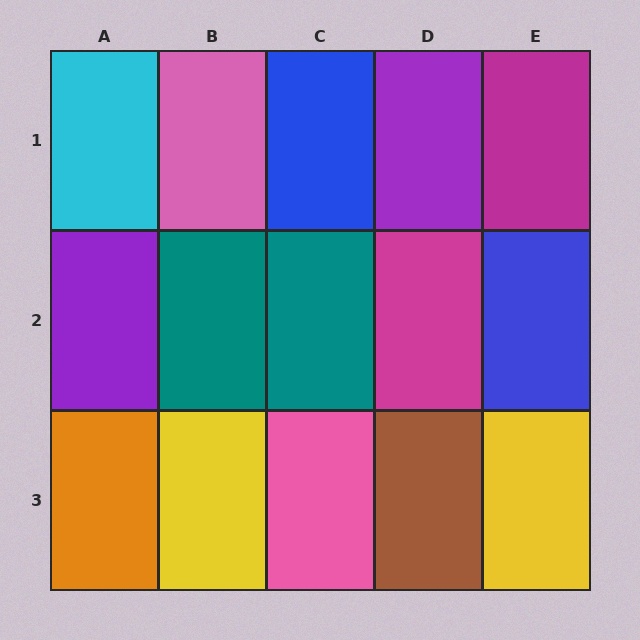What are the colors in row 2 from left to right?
Purple, teal, teal, magenta, blue.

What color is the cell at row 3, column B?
Yellow.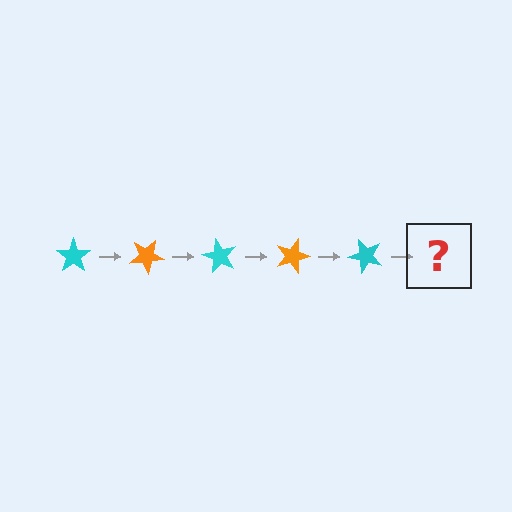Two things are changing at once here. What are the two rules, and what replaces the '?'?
The two rules are that it rotates 30 degrees each step and the color cycles through cyan and orange. The '?' should be an orange star, rotated 150 degrees from the start.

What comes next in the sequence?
The next element should be an orange star, rotated 150 degrees from the start.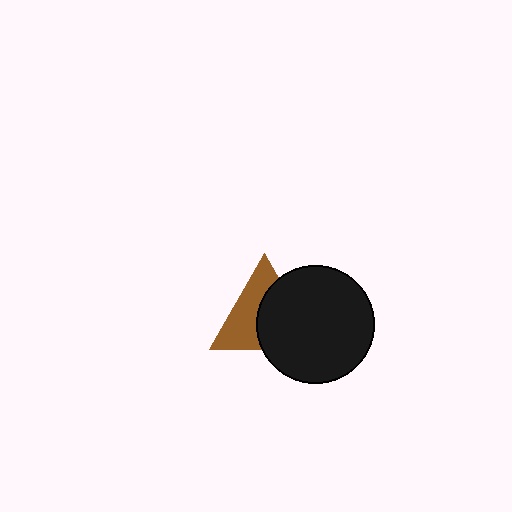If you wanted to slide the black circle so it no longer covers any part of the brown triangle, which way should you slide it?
Slide it right — that is the most direct way to separate the two shapes.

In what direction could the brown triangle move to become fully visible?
The brown triangle could move left. That would shift it out from behind the black circle entirely.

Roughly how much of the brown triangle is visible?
About half of it is visible (roughly 49%).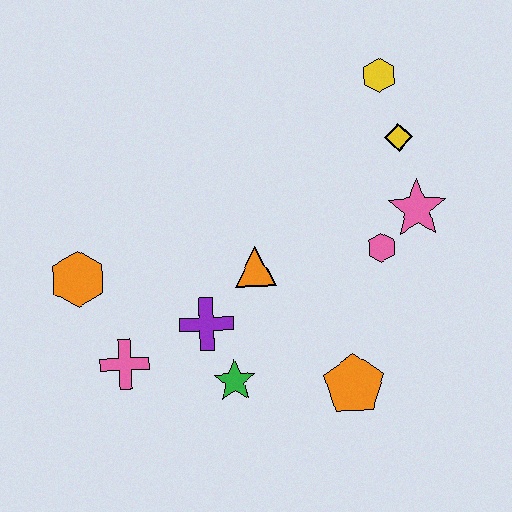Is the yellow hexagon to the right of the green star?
Yes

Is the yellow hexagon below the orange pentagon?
No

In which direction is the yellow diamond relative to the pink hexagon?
The yellow diamond is above the pink hexagon.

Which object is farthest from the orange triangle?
The yellow hexagon is farthest from the orange triangle.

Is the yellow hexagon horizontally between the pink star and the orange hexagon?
Yes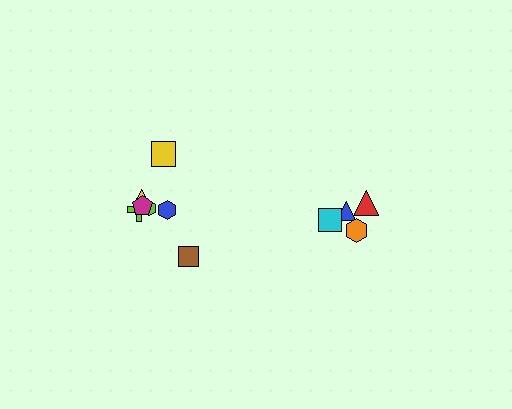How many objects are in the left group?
There are 7 objects.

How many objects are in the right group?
There are 4 objects.